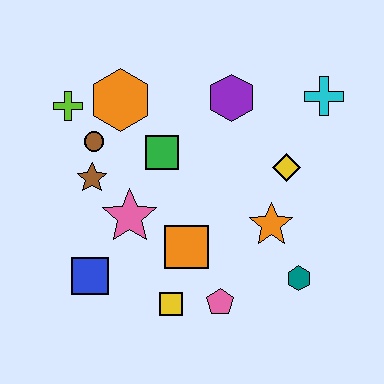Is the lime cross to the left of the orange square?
Yes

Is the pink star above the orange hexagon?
No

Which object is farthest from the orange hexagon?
The teal hexagon is farthest from the orange hexagon.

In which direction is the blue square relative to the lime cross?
The blue square is below the lime cross.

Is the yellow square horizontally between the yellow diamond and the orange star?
No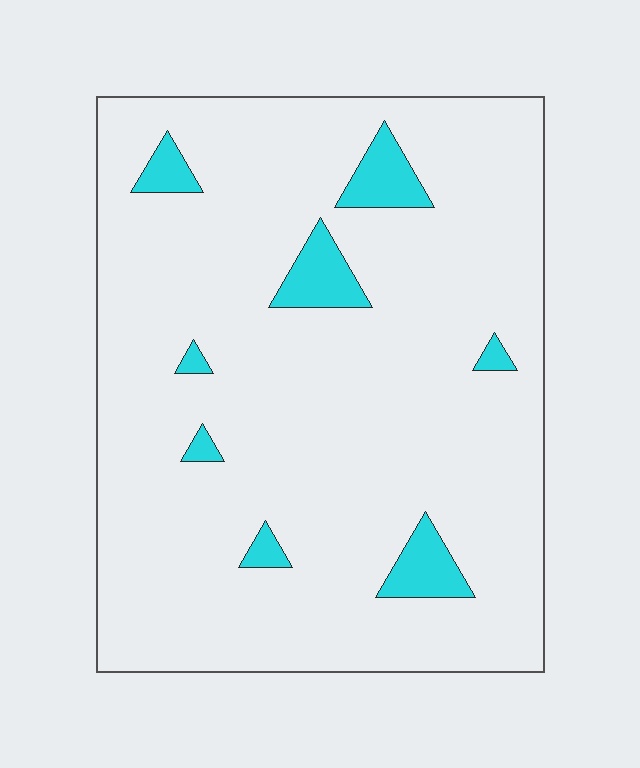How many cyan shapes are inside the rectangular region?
8.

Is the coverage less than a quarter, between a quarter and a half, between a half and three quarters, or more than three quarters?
Less than a quarter.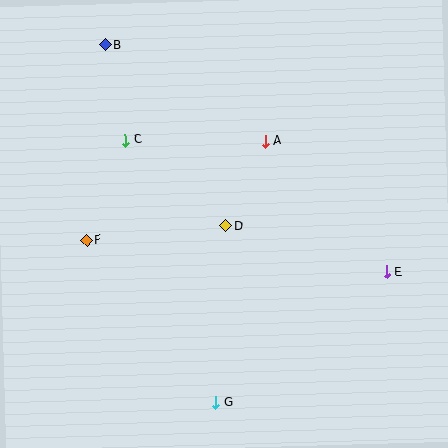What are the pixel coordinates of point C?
Point C is at (125, 140).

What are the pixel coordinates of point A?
Point A is at (265, 141).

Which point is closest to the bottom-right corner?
Point E is closest to the bottom-right corner.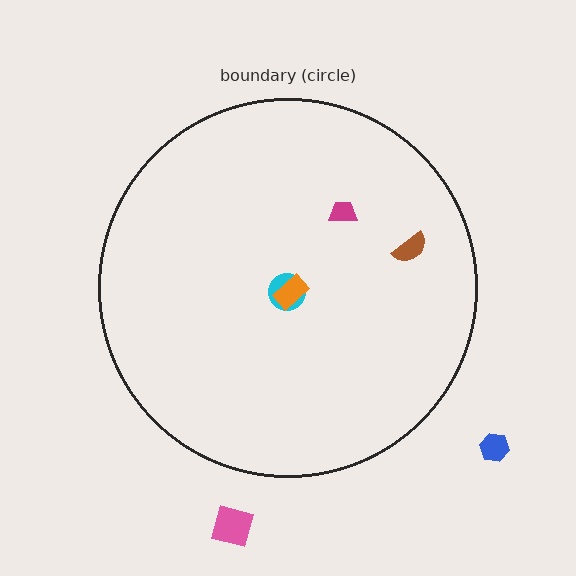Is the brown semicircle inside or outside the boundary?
Inside.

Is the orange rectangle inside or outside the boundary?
Inside.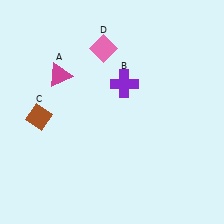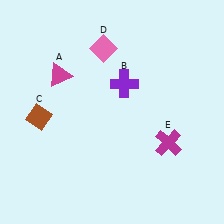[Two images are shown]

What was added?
A magenta cross (E) was added in Image 2.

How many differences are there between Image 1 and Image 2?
There is 1 difference between the two images.